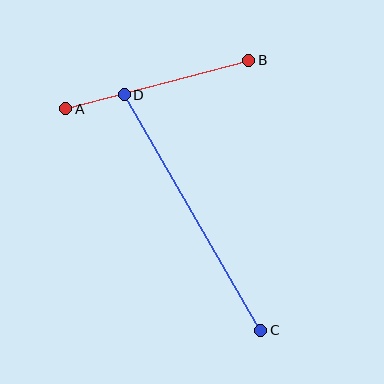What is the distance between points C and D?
The distance is approximately 272 pixels.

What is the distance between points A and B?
The distance is approximately 189 pixels.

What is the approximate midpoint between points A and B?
The midpoint is at approximately (157, 84) pixels.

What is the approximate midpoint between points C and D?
The midpoint is at approximately (193, 212) pixels.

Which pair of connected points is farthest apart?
Points C and D are farthest apart.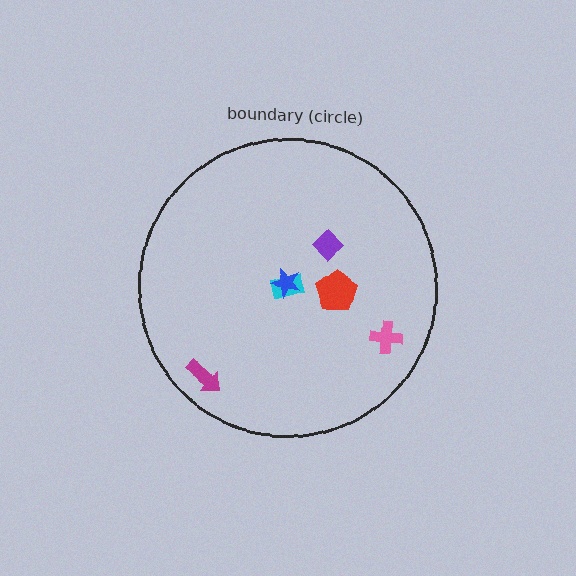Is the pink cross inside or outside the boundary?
Inside.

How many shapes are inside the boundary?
6 inside, 0 outside.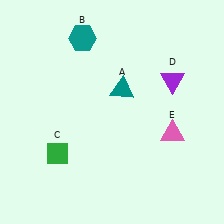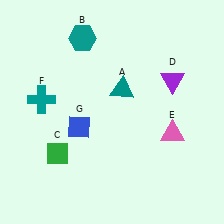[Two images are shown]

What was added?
A teal cross (F), a blue diamond (G) were added in Image 2.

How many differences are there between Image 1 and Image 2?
There are 2 differences between the two images.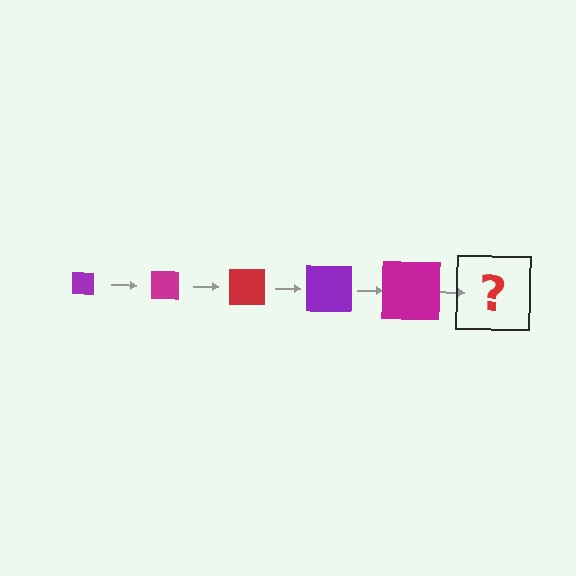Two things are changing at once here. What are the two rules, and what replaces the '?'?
The two rules are that the square grows larger each step and the color cycles through purple, magenta, and red. The '?' should be a red square, larger than the previous one.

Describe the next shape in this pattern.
It should be a red square, larger than the previous one.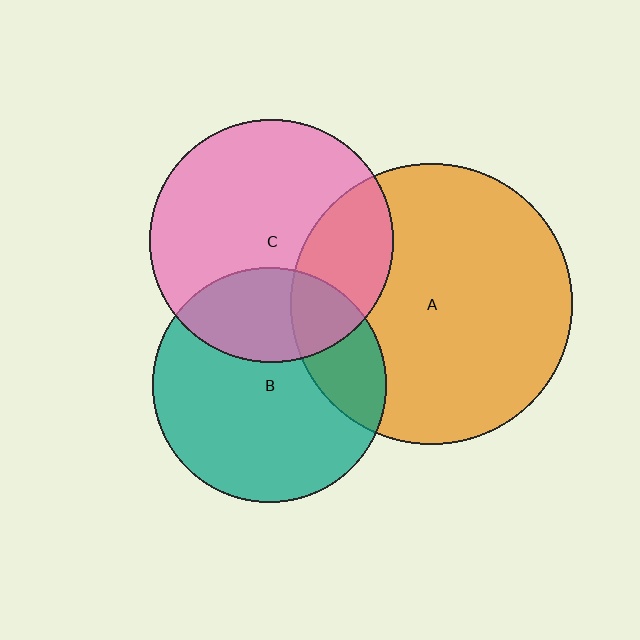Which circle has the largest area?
Circle A (orange).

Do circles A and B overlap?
Yes.